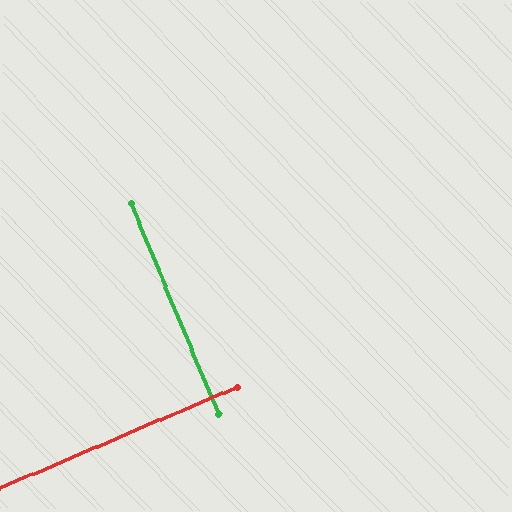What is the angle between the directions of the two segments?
Approximately 89 degrees.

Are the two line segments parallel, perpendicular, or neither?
Perpendicular — they meet at approximately 89°.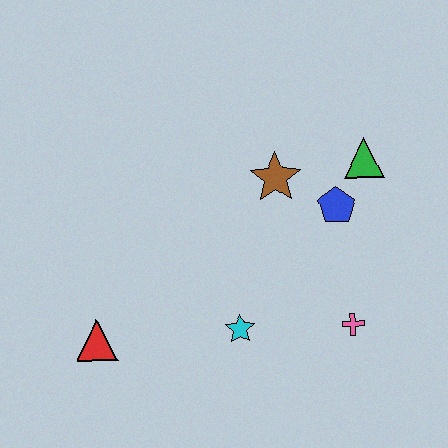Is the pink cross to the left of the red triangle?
No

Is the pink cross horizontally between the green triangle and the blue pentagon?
Yes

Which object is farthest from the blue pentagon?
The red triangle is farthest from the blue pentagon.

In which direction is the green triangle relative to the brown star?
The green triangle is to the right of the brown star.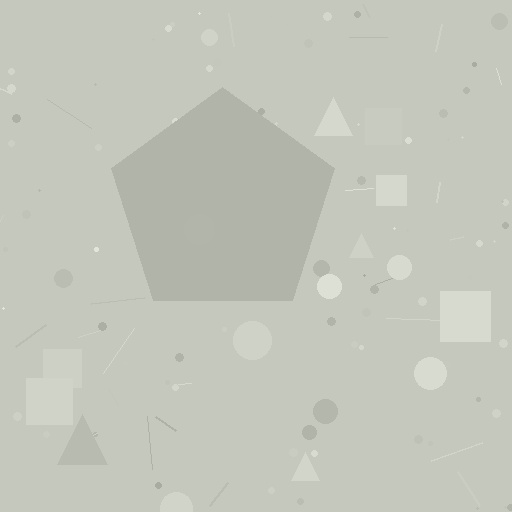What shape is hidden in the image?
A pentagon is hidden in the image.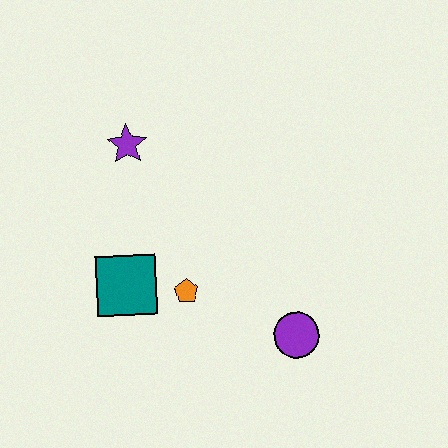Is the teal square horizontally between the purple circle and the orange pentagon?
No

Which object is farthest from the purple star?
The purple circle is farthest from the purple star.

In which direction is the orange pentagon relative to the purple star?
The orange pentagon is below the purple star.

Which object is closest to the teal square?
The orange pentagon is closest to the teal square.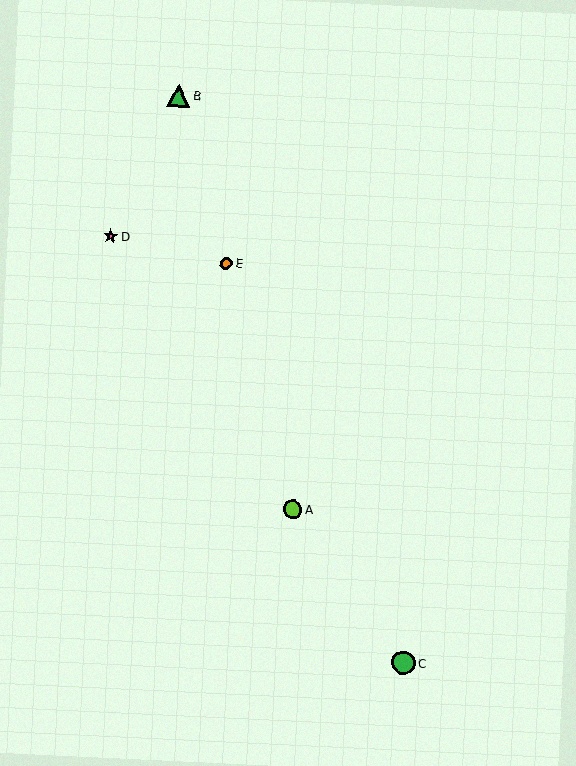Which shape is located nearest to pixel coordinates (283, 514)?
The lime circle (labeled A) at (293, 509) is nearest to that location.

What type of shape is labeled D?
Shape D is a pink star.